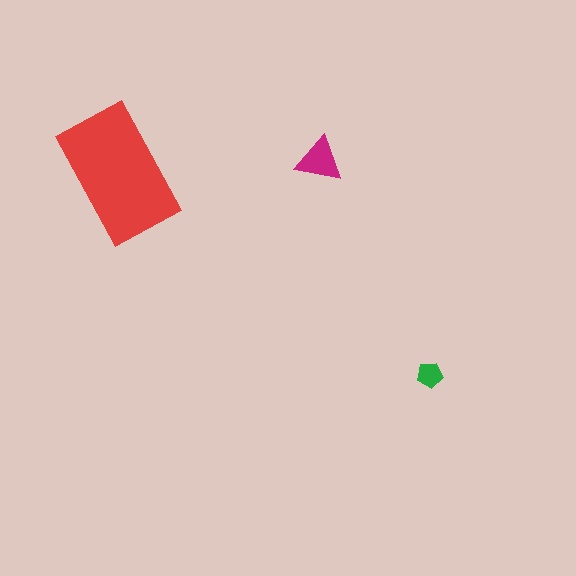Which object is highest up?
The magenta triangle is topmost.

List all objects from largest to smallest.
The red rectangle, the magenta triangle, the green pentagon.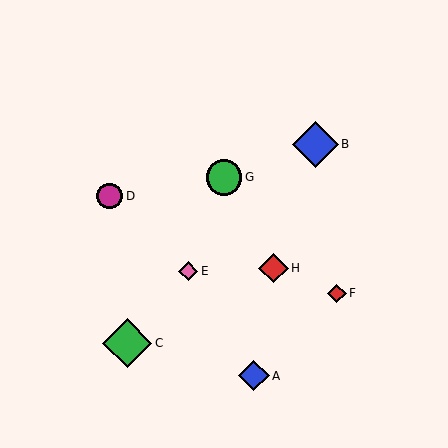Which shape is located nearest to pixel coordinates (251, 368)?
The blue diamond (labeled A) at (254, 376) is nearest to that location.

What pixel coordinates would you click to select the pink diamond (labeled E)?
Click at (188, 271) to select the pink diamond E.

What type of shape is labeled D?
Shape D is a magenta circle.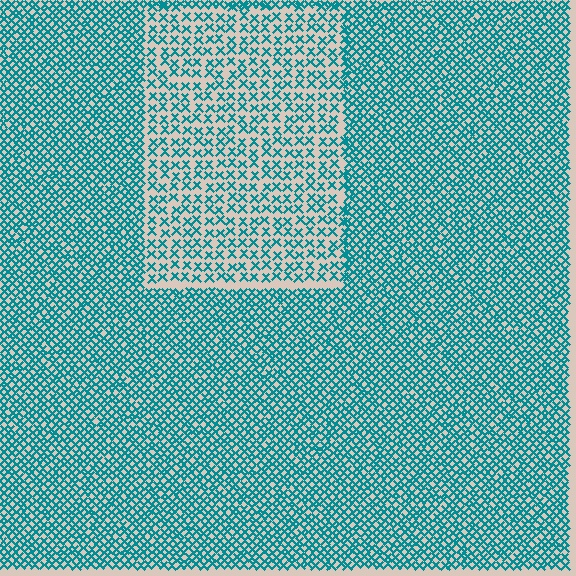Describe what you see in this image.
The image contains small teal elements arranged at two different densities. A rectangle-shaped region is visible where the elements are less densely packed than the surrounding area.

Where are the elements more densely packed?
The elements are more densely packed outside the rectangle boundary.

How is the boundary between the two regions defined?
The boundary is defined by a change in element density (approximately 2.0x ratio). All elements are the same color, size, and shape.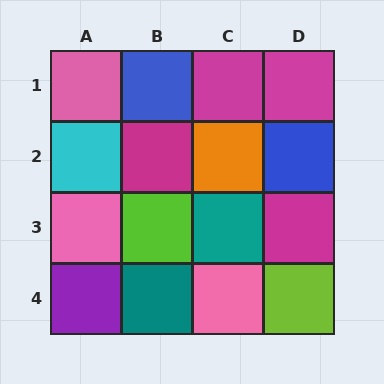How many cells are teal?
2 cells are teal.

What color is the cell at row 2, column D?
Blue.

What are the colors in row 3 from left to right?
Pink, lime, teal, magenta.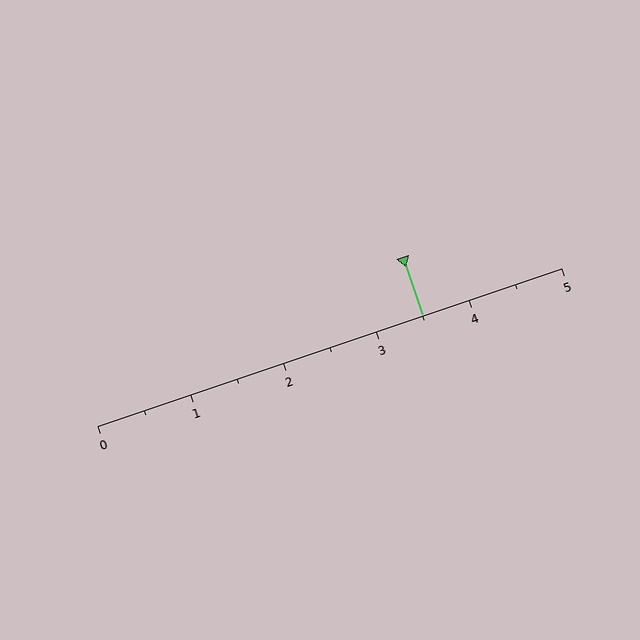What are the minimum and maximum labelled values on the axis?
The axis runs from 0 to 5.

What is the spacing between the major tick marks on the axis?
The major ticks are spaced 1 apart.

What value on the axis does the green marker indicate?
The marker indicates approximately 3.5.